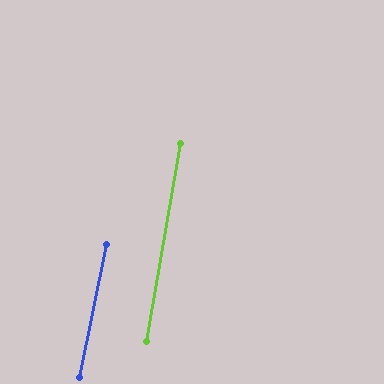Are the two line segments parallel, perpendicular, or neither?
Parallel — their directions differ by only 1.6°.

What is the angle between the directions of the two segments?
Approximately 2 degrees.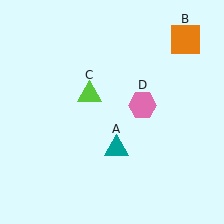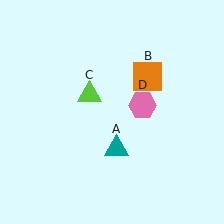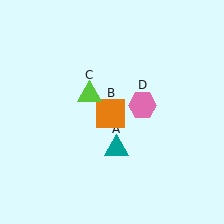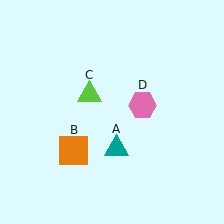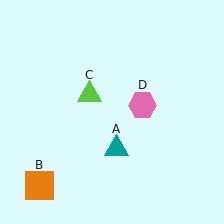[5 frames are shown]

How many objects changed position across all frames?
1 object changed position: orange square (object B).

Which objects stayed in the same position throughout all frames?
Teal triangle (object A) and lime triangle (object C) and pink hexagon (object D) remained stationary.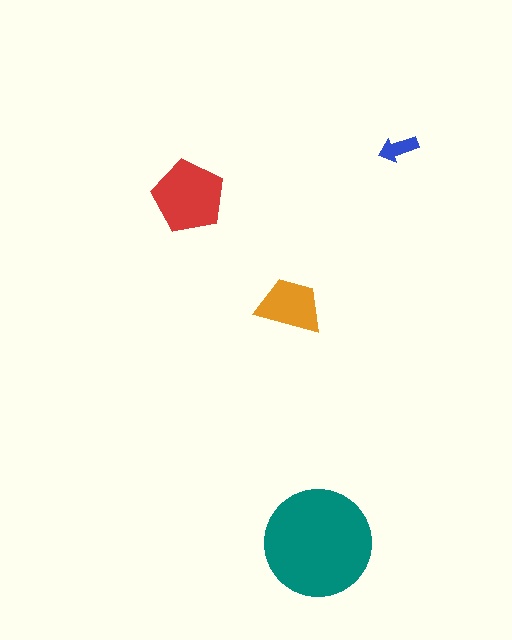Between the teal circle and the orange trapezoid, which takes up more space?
The teal circle.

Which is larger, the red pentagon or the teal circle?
The teal circle.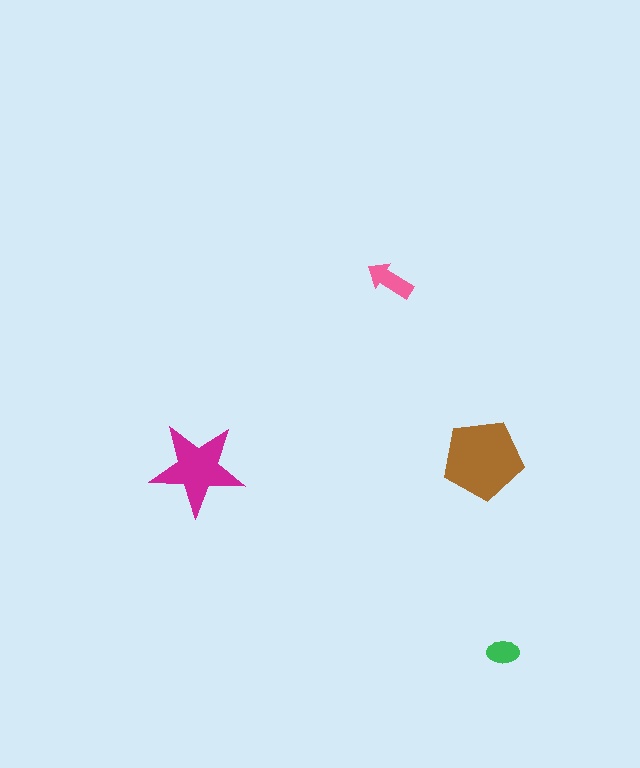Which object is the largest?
The brown pentagon.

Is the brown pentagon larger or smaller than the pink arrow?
Larger.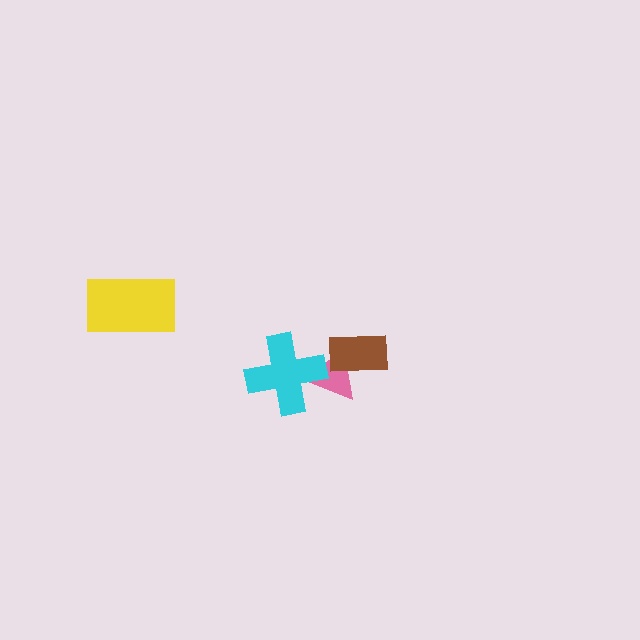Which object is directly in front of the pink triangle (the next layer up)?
The brown rectangle is directly in front of the pink triangle.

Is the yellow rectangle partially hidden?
No, no other shape covers it.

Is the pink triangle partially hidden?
Yes, it is partially covered by another shape.